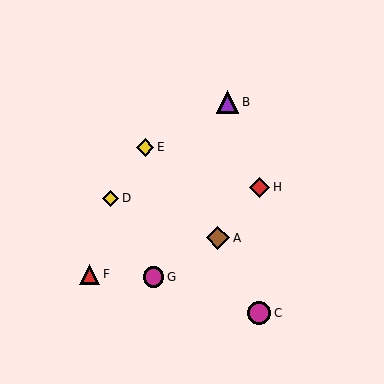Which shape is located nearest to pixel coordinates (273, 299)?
The magenta circle (labeled C) at (259, 313) is nearest to that location.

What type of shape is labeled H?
Shape H is a red diamond.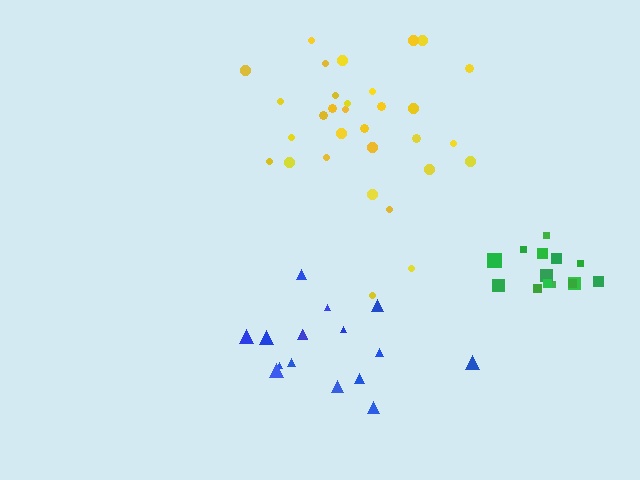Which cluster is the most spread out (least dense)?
Blue.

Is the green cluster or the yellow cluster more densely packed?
Green.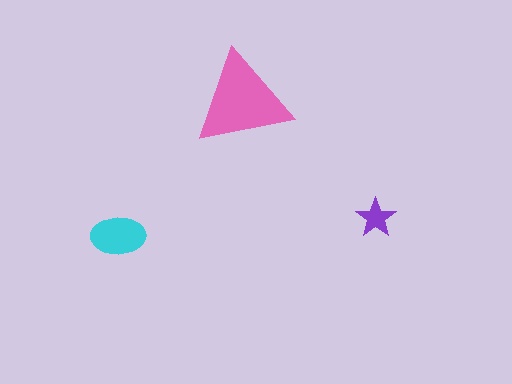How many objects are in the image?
There are 3 objects in the image.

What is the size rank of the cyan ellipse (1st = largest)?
2nd.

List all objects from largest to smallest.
The pink triangle, the cyan ellipse, the purple star.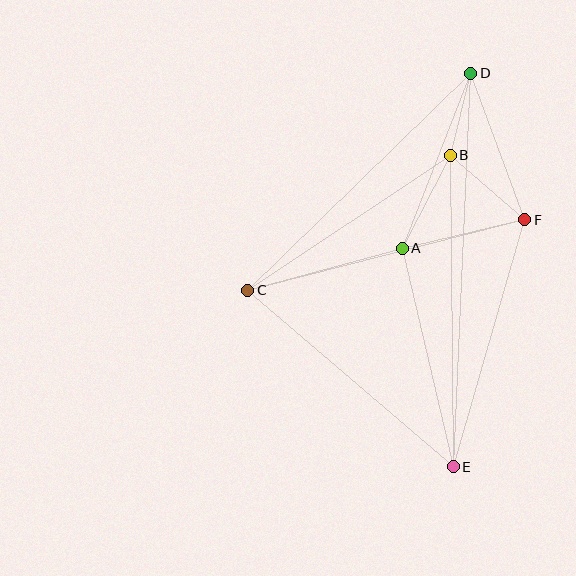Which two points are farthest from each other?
Points D and E are farthest from each other.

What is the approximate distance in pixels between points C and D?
The distance between C and D is approximately 311 pixels.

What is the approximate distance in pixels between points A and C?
The distance between A and C is approximately 160 pixels.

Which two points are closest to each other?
Points B and D are closest to each other.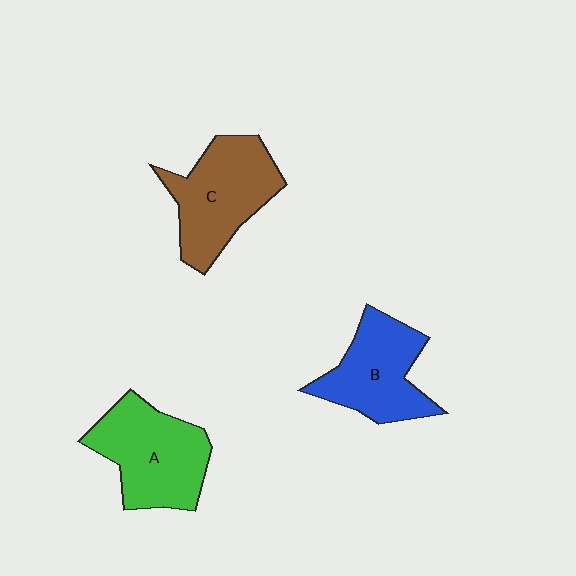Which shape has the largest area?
Shape A (green).